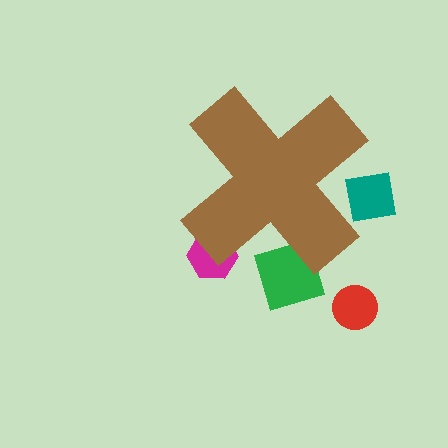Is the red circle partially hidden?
No, the red circle is fully visible.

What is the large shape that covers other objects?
A brown cross.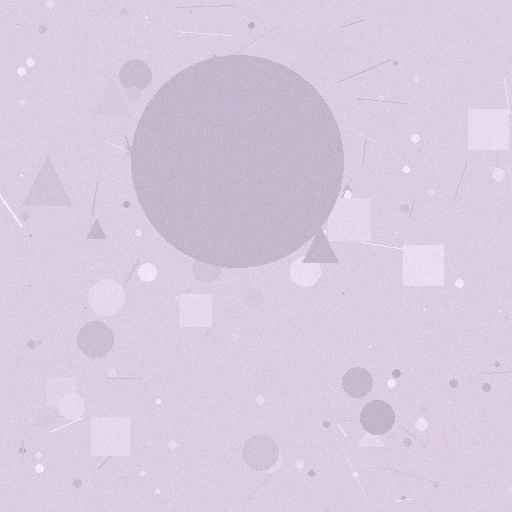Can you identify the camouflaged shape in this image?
The camouflaged shape is a circle.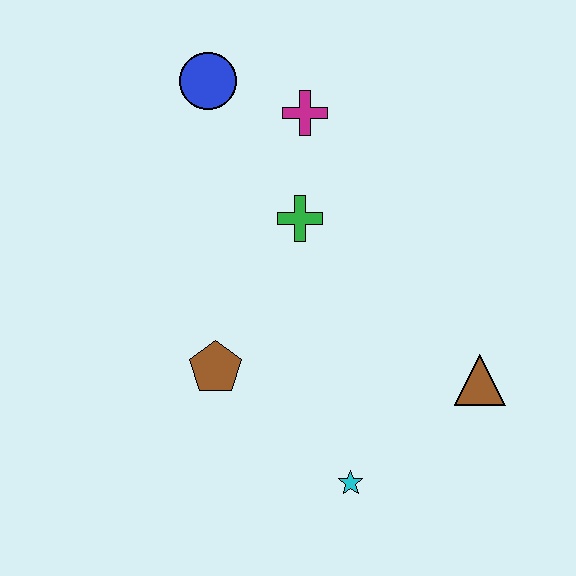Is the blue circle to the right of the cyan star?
No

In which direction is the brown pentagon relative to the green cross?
The brown pentagon is below the green cross.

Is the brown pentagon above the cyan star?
Yes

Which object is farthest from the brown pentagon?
The blue circle is farthest from the brown pentagon.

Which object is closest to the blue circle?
The magenta cross is closest to the blue circle.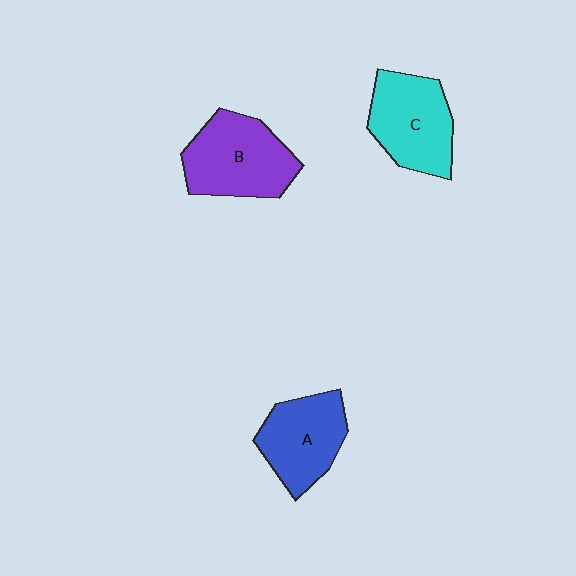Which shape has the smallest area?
Shape A (blue).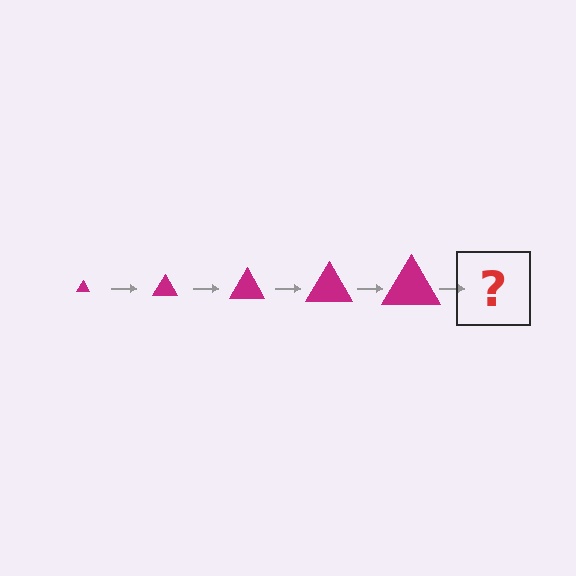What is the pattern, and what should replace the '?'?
The pattern is that the triangle gets progressively larger each step. The '?' should be a magenta triangle, larger than the previous one.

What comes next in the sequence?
The next element should be a magenta triangle, larger than the previous one.